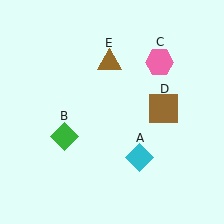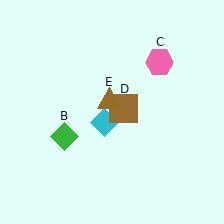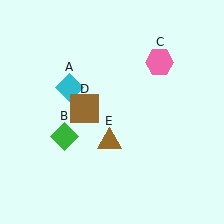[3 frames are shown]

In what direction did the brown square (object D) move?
The brown square (object D) moved left.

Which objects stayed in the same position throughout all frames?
Green diamond (object B) and pink hexagon (object C) remained stationary.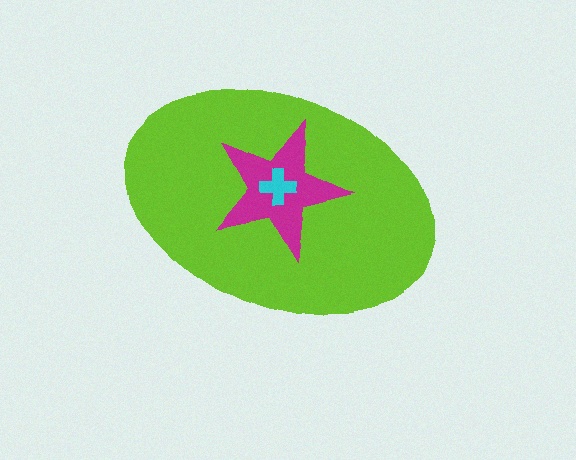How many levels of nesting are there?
3.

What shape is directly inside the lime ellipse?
The magenta star.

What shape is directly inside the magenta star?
The cyan cross.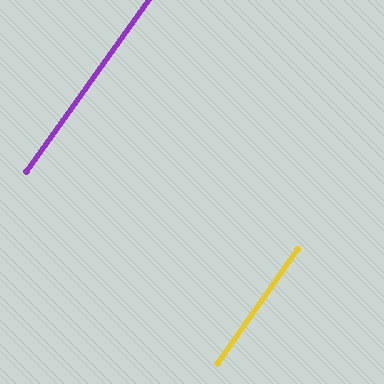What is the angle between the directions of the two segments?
Approximately 0 degrees.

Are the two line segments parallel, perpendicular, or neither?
Parallel — their directions differ by only 0.4°.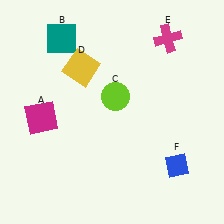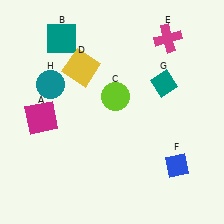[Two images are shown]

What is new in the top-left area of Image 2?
A teal circle (H) was added in the top-left area of Image 2.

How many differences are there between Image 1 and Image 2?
There are 2 differences between the two images.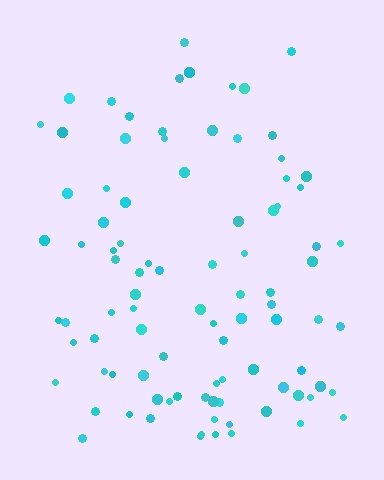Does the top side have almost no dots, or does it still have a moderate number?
Still a moderate number, just noticeably fewer than the bottom.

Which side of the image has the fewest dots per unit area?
The top.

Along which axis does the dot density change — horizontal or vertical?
Vertical.